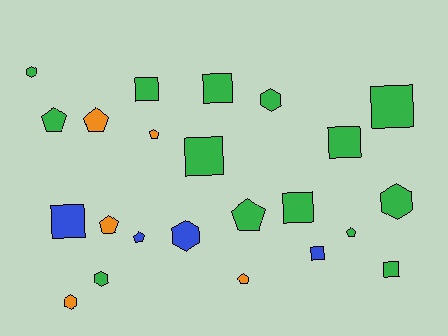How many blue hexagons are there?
There is 1 blue hexagon.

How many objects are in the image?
There are 23 objects.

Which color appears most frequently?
Green, with 14 objects.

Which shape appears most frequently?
Square, with 9 objects.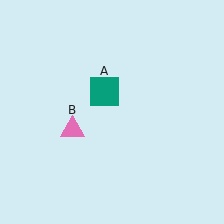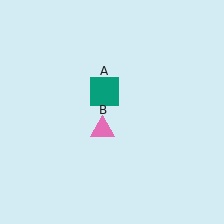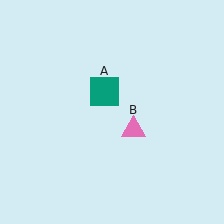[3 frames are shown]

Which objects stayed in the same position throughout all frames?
Teal square (object A) remained stationary.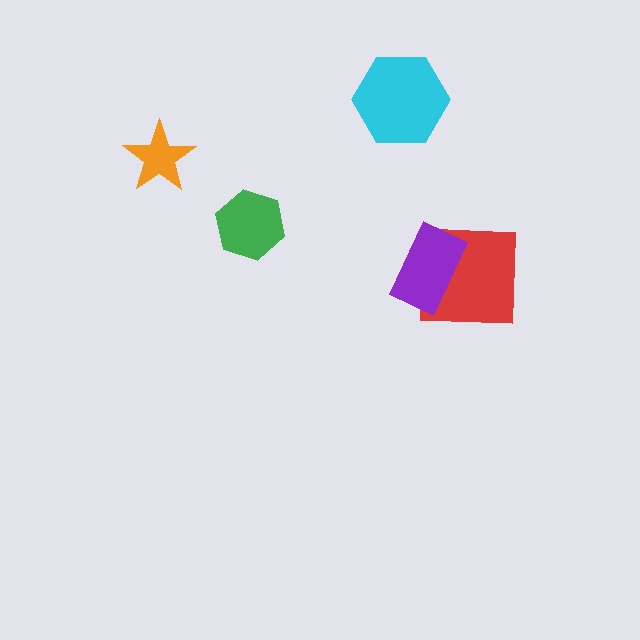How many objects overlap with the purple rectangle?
1 object overlaps with the purple rectangle.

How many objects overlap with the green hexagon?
0 objects overlap with the green hexagon.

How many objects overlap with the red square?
1 object overlaps with the red square.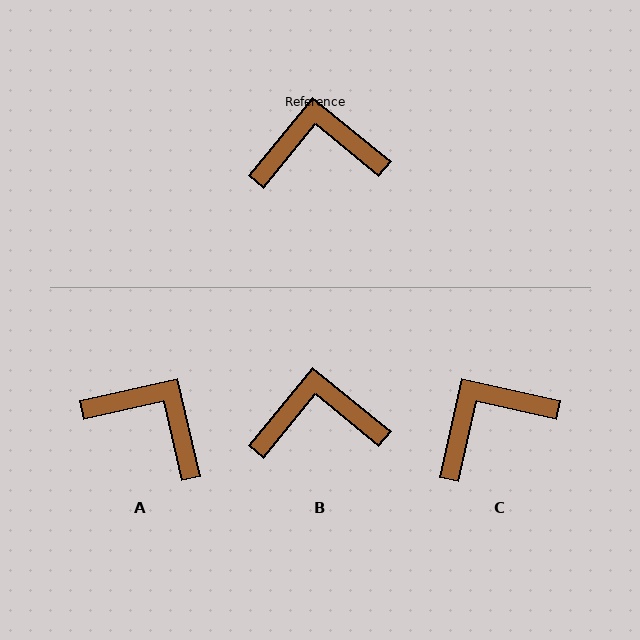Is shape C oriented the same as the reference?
No, it is off by about 27 degrees.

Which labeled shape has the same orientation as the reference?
B.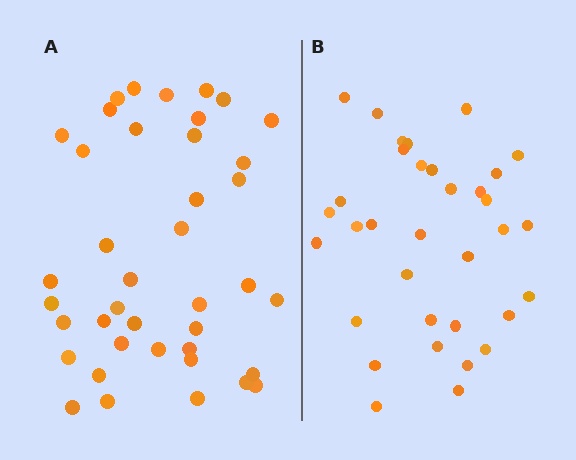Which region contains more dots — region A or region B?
Region A (the left region) has more dots.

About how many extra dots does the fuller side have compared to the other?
Region A has about 6 more dots than region B.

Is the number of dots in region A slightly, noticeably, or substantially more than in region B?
Region A has only slightly more — the two regions are fairly close. The ratio is roughly 1.2 to 1.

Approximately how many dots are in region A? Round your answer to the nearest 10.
About 40 dots.